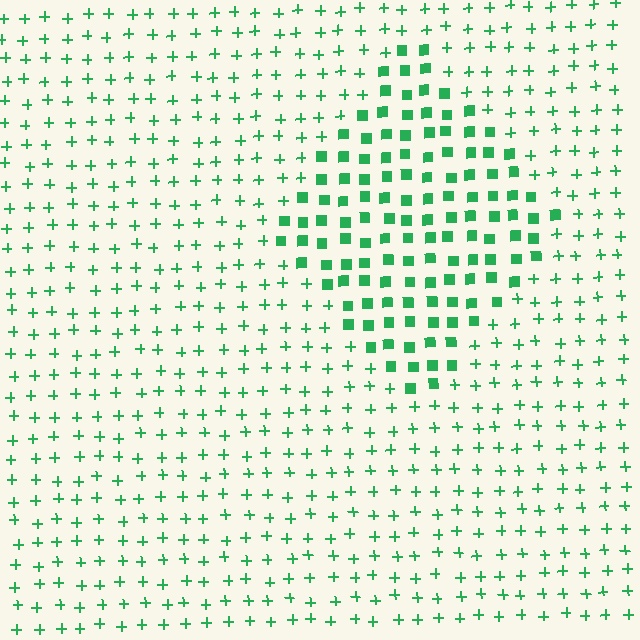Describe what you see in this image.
The image is filled with small green elements arranged in a uniform grid. A diamond-shaped region contains squares, while the surrounding area contains plus signs. The boundary is defined purely by the change in element shape.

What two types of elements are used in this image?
The image uses squares inside the diamond region and plus signs outside it.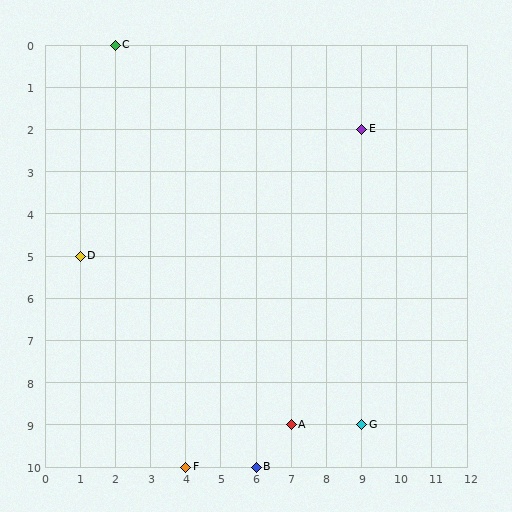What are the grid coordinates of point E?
Point E is at grid coordinates (9, 2).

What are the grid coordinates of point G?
Point G is at grid coordinates (9, 9).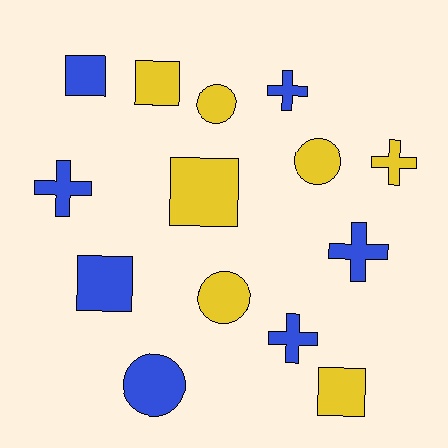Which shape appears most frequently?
Cross, with 5 objects.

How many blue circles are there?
There is 1 blue circle.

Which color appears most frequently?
Blue, with 7 objects.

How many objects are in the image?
There are 14 objects.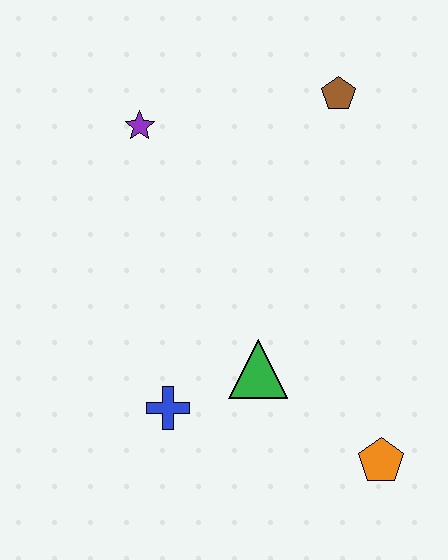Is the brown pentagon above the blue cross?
Yes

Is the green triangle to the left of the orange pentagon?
Yes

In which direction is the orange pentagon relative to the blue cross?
The orange pentagon is to the right of the blue cross.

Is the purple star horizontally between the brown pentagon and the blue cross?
No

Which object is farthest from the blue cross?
The brown pentagon is farthest from the blue cross.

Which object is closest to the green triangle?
The blue cross is closest to the green triangle.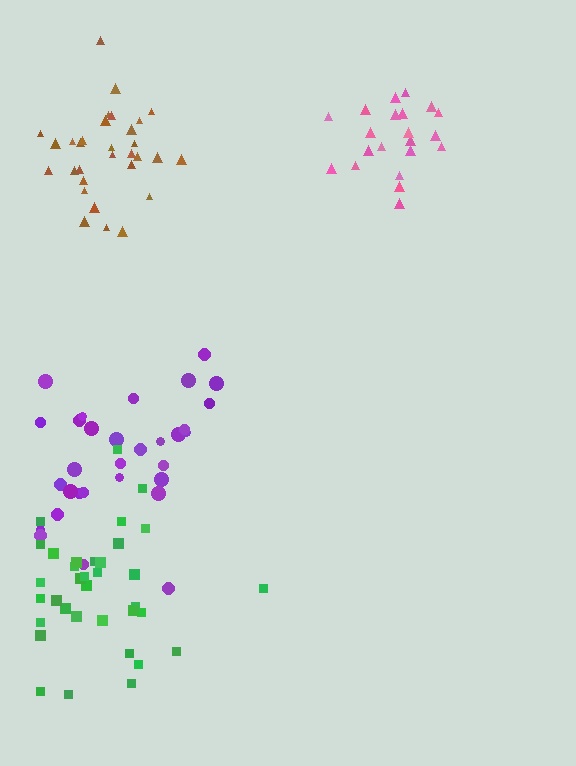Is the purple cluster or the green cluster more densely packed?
Green.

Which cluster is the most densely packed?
Pink.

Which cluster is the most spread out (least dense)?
Purple.